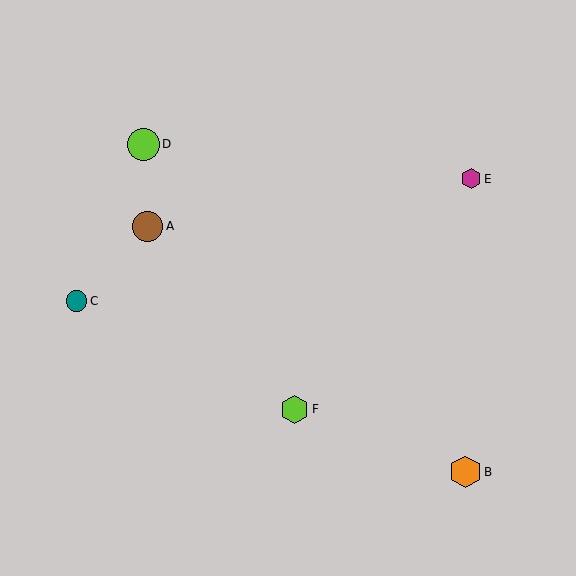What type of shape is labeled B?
Shape B is an orange hexagon.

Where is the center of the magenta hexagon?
The center of the magenta hexagon is at (471, 179).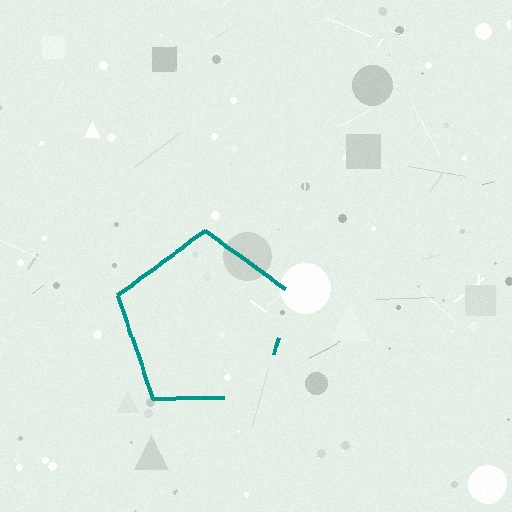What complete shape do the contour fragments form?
The contour fragments form a pentagon.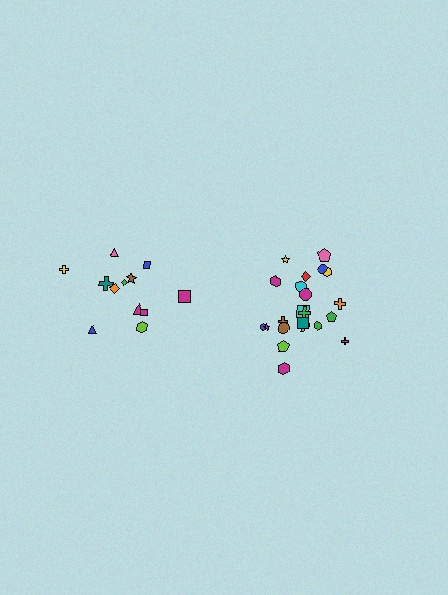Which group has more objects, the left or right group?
The right group.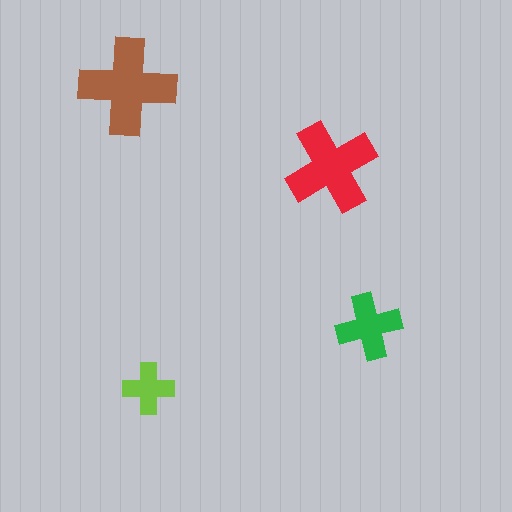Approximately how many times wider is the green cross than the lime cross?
About 1.5 times wider.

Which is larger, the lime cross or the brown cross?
The brown one.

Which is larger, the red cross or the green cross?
The red one.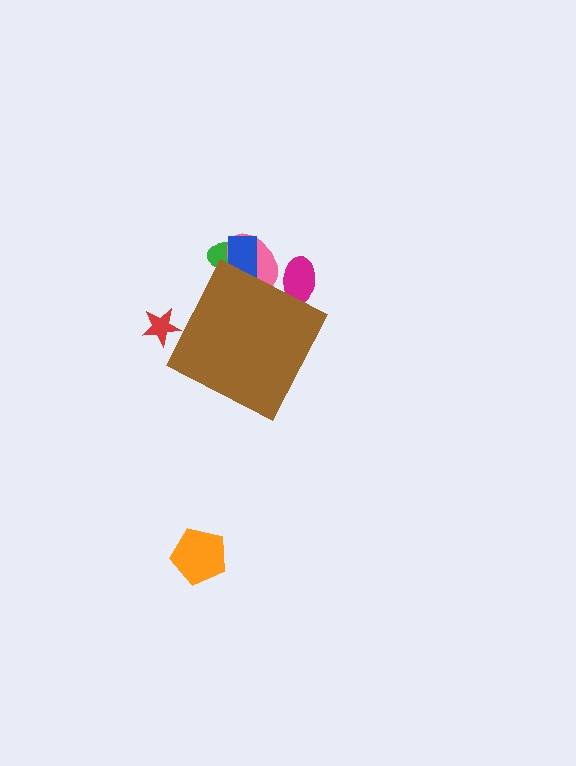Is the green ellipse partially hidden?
Yes, the green ellipse is partially hidden behind the brown diamond.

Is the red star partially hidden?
Yes, the red star is partially hidden behind the brown diamond.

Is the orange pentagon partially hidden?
No, the orange pentagon is fully visible.